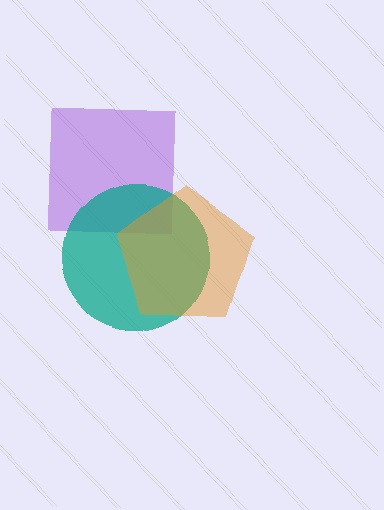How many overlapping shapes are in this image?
There are 3 overlapping shapes in the image.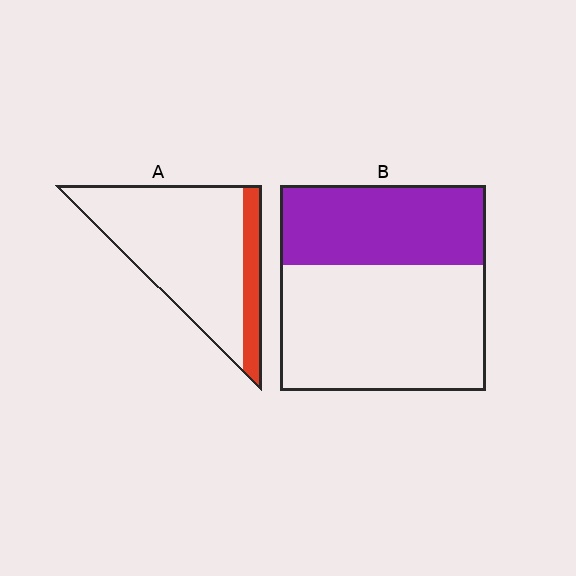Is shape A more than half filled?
No.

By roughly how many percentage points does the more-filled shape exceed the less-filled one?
By roughly 20 percentage points (B over A).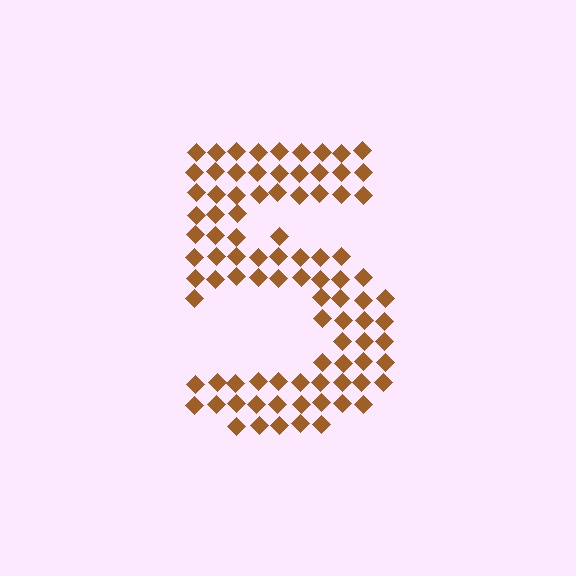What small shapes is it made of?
It is made of small diamonds.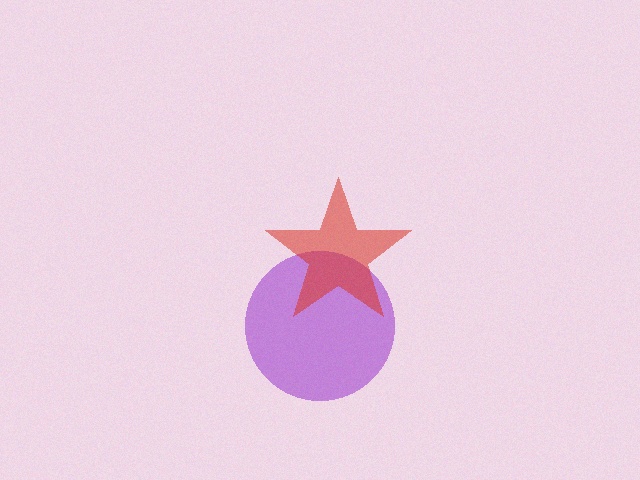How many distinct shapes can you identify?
There are 2 distinct shapes: a purple circle, a red star.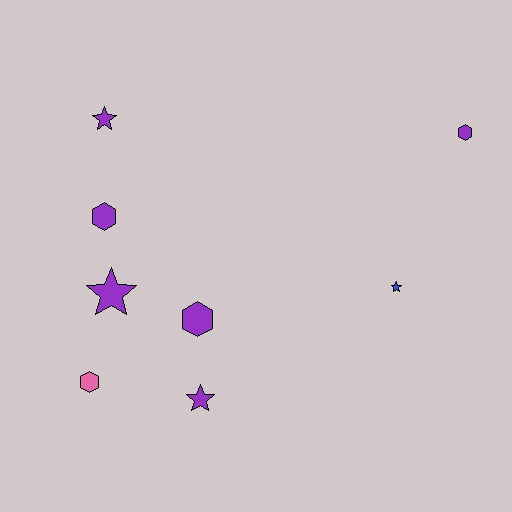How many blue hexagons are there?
There are no blue hexagons.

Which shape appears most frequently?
Star, with 4 objects.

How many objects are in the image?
There are 8 objects.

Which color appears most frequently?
Purple, with 6 objects.